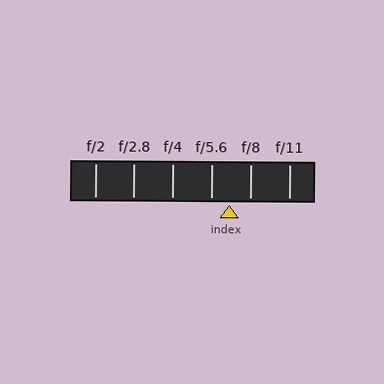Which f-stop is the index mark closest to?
The index mark is closest to f/5.6.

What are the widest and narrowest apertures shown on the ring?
The widest aperture shown is f/2 and the narrowest is f/11.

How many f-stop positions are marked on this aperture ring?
There are 6 f-stop positions marked.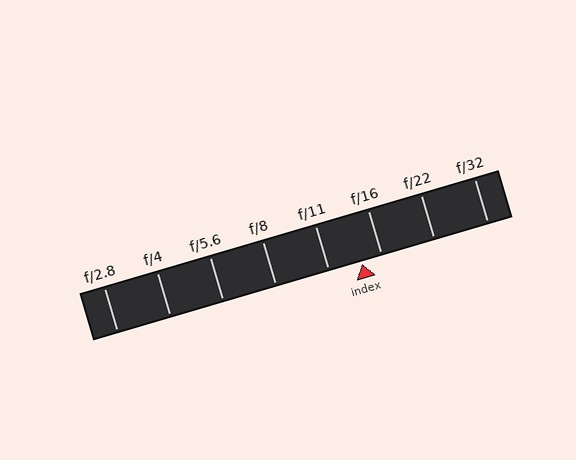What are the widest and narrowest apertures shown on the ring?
The widest aperture shown is f/2.8 and the narrowest is f/32.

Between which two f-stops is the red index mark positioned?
The index mark is between f/11 and f/16.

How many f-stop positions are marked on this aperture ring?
There are 8 f-stop positions marked.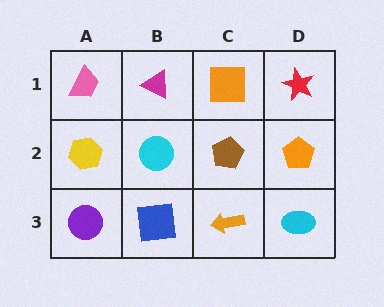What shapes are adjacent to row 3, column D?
An orange pentagon (row 2, column D), an orange arrow (row 3, column C).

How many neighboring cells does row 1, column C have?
3.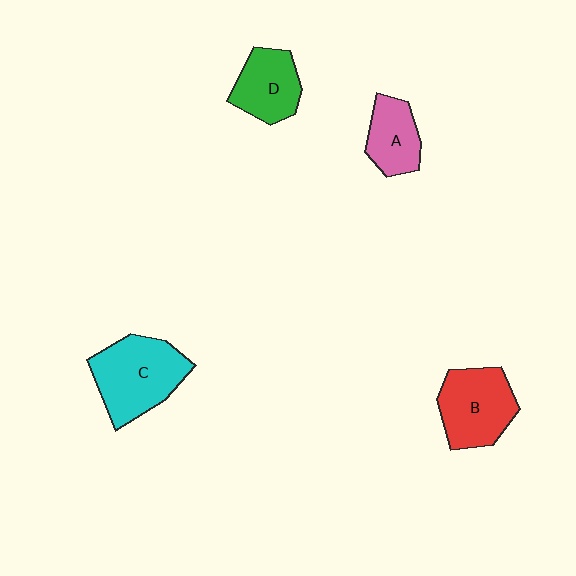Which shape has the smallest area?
Shape A (pink).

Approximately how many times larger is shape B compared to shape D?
Approximately 1.3 times.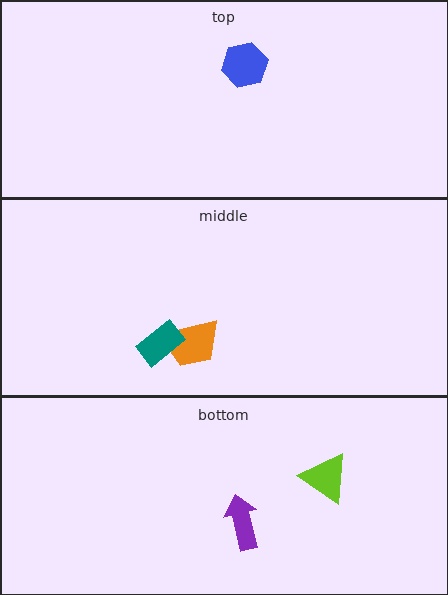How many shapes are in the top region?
1.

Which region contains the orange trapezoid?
The middle region.